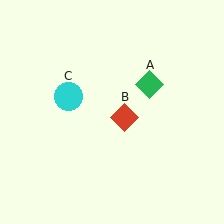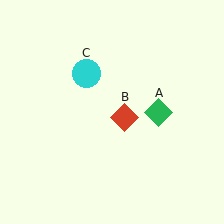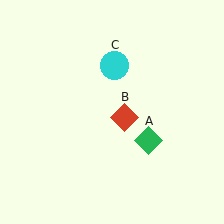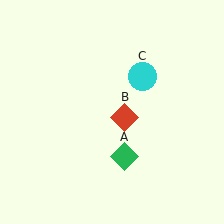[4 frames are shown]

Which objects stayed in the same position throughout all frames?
Red diamond (object B) remained stationary.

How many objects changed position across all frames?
2 objects changed position: green diamond (object A), cyan circle (object C).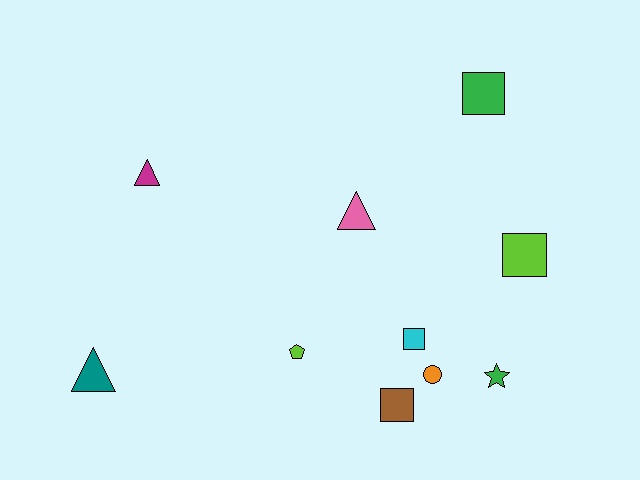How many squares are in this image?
There are 4 squares.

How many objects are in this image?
There are 10 objects.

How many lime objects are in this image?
There are 2 lime objects.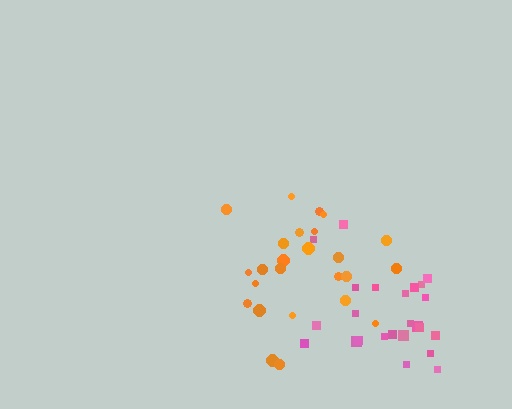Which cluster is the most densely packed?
Orange.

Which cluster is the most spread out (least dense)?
Pink.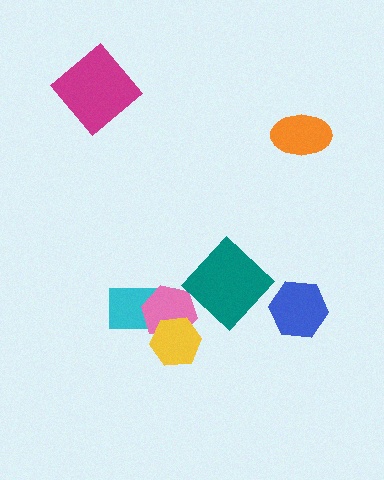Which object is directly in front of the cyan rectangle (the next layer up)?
The pink hexagon is directly in front of the cyan rectangle.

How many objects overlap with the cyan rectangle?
2 objects overlap with the cyan rectangle.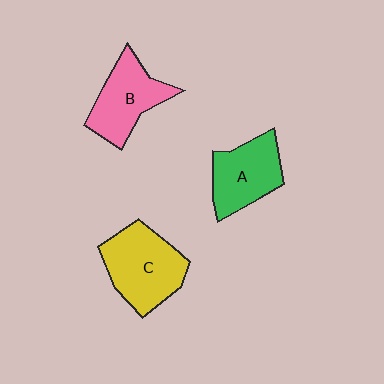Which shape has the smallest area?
Shape A (green).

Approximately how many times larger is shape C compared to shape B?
Approximately 1.2 times.